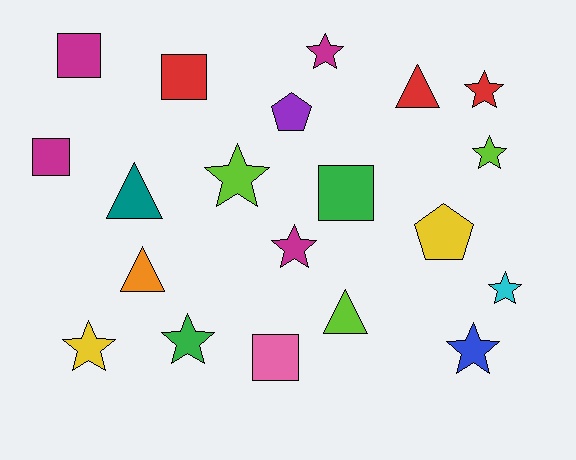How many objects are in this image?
There are 20 objects.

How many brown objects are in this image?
There are no brown objects.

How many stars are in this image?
There are 9 stars.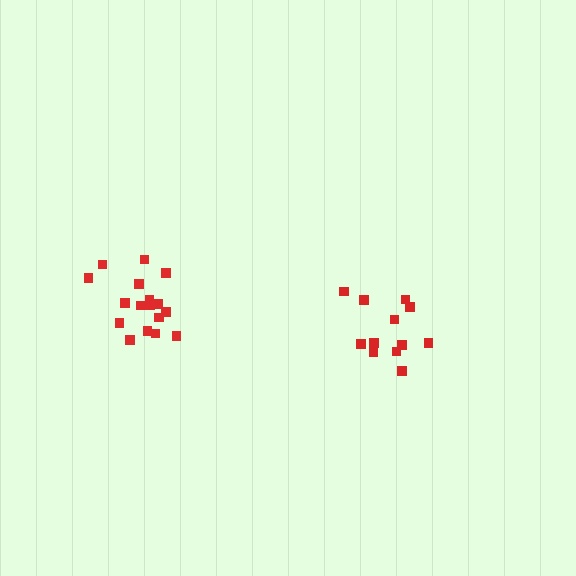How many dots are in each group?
Group 1: 17 dots, Group 2: 12 dots (29 total).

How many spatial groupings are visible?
There are 2 spatial groupings.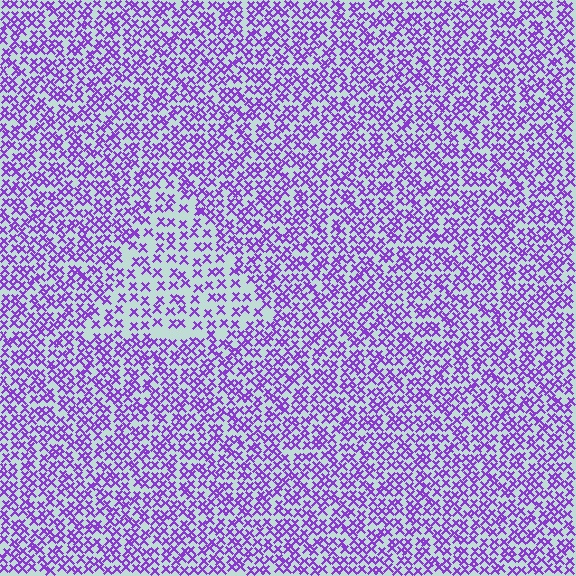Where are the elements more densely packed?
The elements are more densely packed outside the triangle boundary.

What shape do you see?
I see a triangle.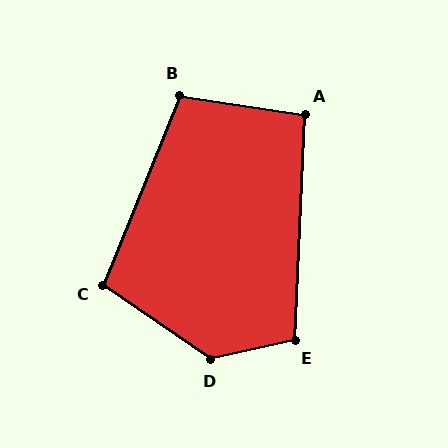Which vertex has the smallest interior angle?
A, at approximately 96 degrees.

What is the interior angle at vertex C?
Approximately 102 degrees (obtuse).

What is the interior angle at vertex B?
Approximately 103 degrees (obtuse).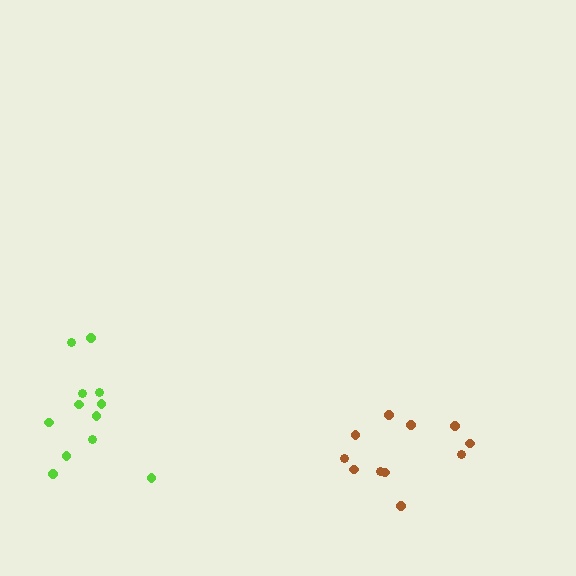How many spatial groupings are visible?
There are 2 spatial groupings.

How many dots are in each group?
Group 1: 11 dots, Group 2: 12 dots (23 total).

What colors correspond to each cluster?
The clusters are colored: brown, lime.